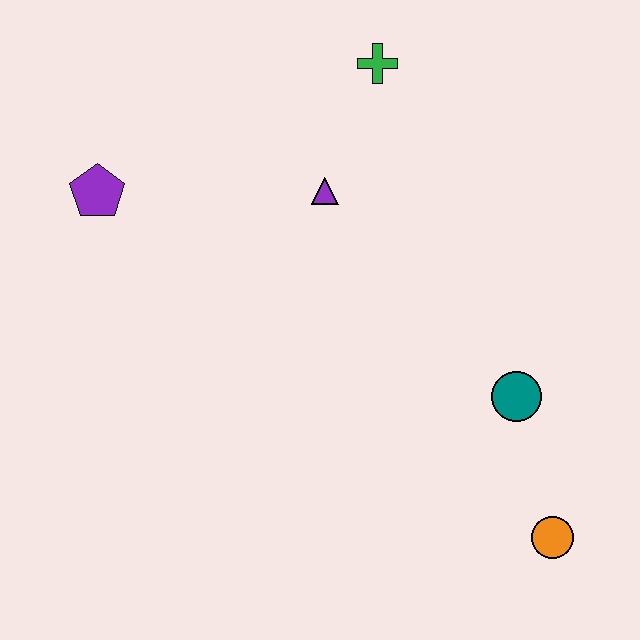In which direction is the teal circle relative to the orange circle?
The teal circle is above the orange circle.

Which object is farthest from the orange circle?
The purple pentagon is farthest from the orange circle.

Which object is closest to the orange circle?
The teal circle is closest to the orange circle.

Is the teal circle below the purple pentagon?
Yes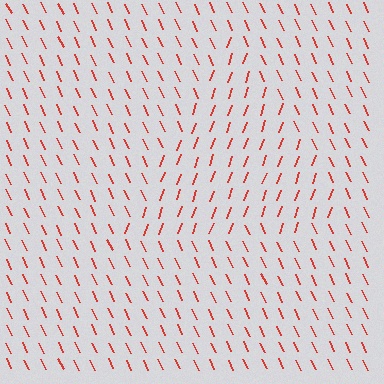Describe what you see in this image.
The image is filled with small red line segments. A triangle region in the image has lines oriented differently from the surrounding lines, creating a visible texture boundary.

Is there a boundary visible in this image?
Yes, there is a texture boundary formed by a change in line orientation.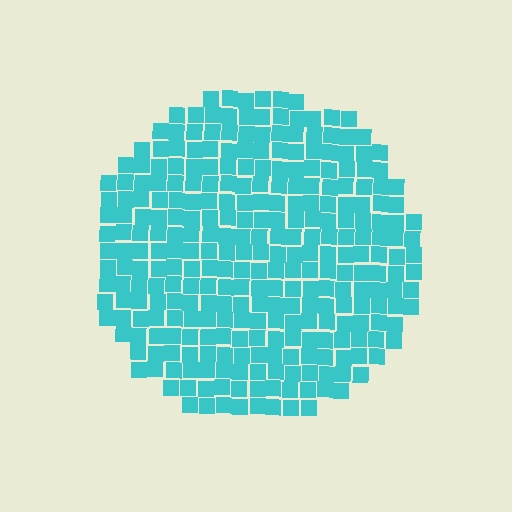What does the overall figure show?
The overall figure shows a circle.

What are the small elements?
The small elements are squares.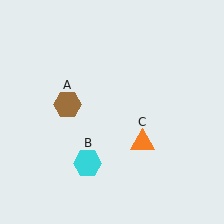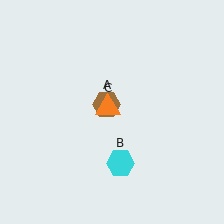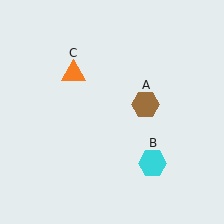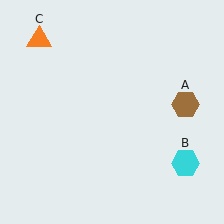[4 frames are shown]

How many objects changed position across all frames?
3 objects changed position: brown hexagon (object A), cyan hexagon (object B), orange triangle (object C).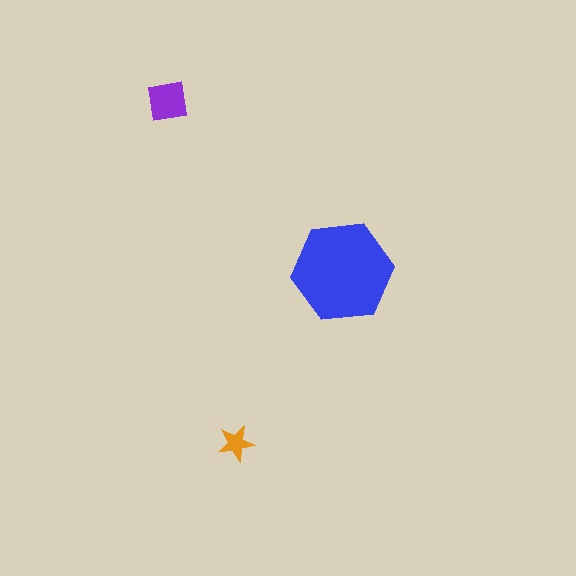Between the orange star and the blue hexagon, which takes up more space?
The blue hexagon.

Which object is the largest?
The blue hexagon.